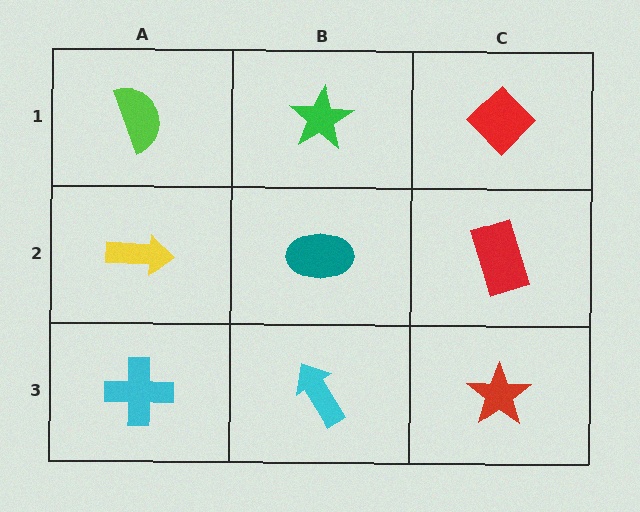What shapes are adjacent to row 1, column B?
A teal ellipse (row 2, column B), a lime semicircle (row 1, column A), a red diamond (row 1, column C).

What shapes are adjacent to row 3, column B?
A teal ellipse (row 2, column B), a cyan cross (row 3, column A), a red star (row 3, column C).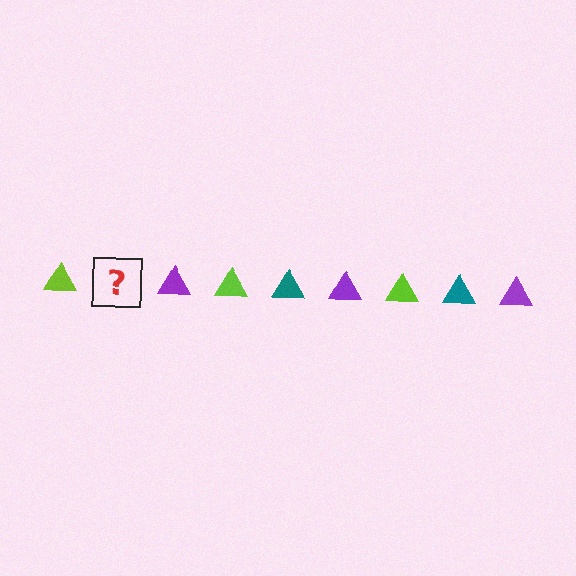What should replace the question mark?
The question mark should be replaced with a teal triangle.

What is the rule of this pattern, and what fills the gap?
The rule is that the pattern cycles through lime, teal, purple triangles. The gap should be filled with a teal triangle.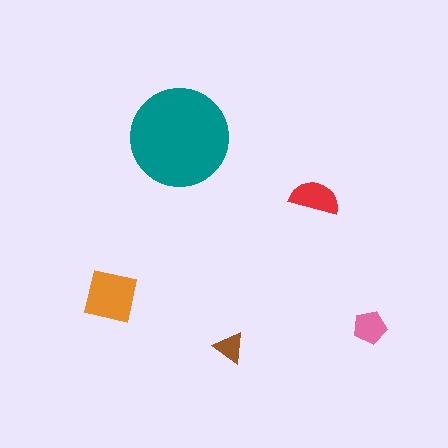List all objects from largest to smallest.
The teal circle, the orange square, the red semicircle, the pink pentagon, the brown triangle.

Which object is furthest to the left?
The orange square is leftmost.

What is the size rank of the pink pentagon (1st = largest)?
4th.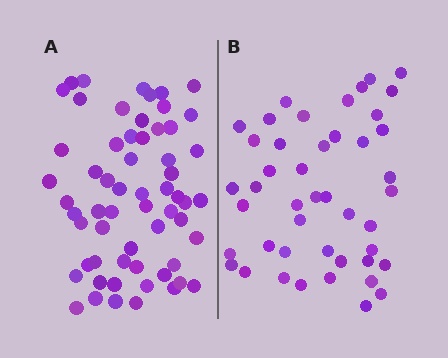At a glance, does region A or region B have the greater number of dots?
Region A (the left region) has more dots.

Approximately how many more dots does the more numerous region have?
Region A has approximately 15 more dots than region B.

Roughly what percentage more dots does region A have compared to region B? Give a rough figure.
About 35% more.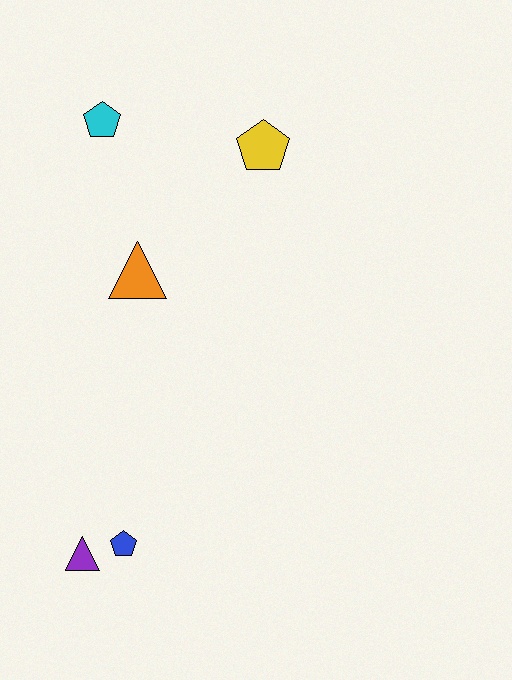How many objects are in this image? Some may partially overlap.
There are 5 objects.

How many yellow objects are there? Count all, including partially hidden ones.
There is 1 yellow object.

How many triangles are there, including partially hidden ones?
There are 2 triangles.